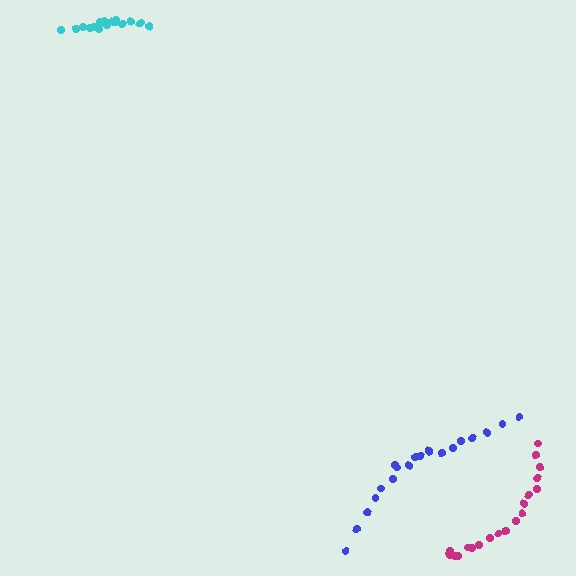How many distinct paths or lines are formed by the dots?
There are 3 distinct paths.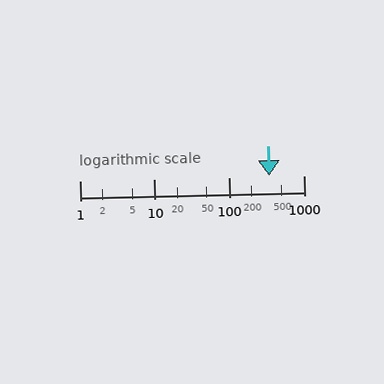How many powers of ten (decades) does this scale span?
The scale spans 3 decades, from 1 to 1000.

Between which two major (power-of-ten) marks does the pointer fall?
The pointer is between 100 and 1000.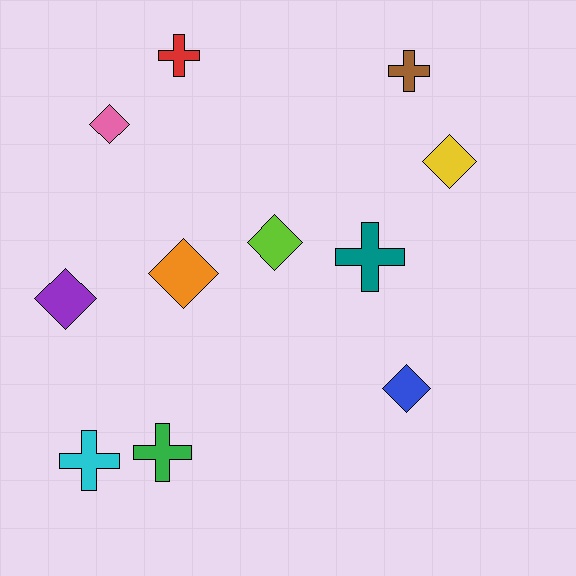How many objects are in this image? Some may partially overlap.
There are 11 objects.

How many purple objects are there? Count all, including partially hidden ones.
There is 1 purple object.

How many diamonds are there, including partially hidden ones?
There are 6 diamonds.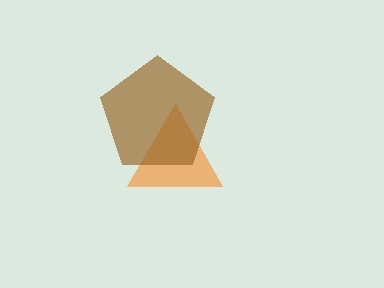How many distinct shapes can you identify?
There are 2 distinct shapes: an orange triangle, a brown pentagon.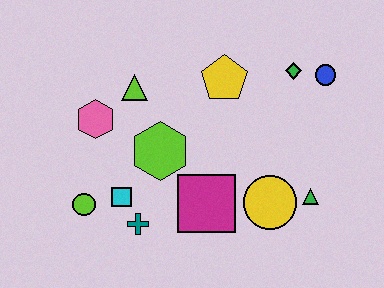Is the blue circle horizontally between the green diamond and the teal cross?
No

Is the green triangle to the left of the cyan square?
No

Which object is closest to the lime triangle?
The pink hexagon is closest to the lime triangle.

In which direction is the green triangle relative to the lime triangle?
The green triangle is to the right of the lime triangle.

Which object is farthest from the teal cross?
The blue circle is farthest from the teal cross.